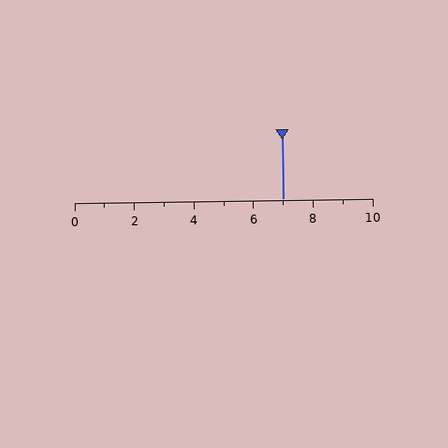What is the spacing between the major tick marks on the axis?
The major ticks are spaced 2 apart.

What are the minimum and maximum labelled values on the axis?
The axis runs from 0 to 10.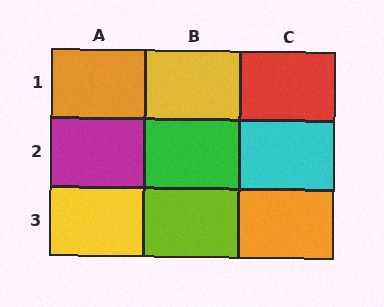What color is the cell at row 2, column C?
Cyan.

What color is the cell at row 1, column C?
Red.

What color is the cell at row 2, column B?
Green.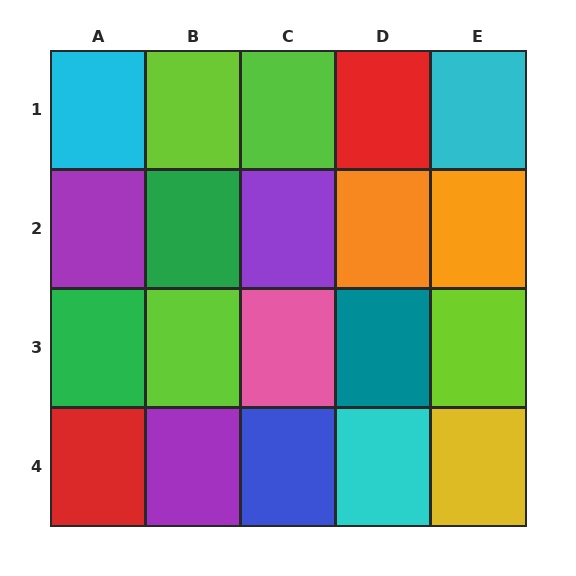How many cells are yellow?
1 cell is yellow.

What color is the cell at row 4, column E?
Yellow.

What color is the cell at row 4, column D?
Cyan.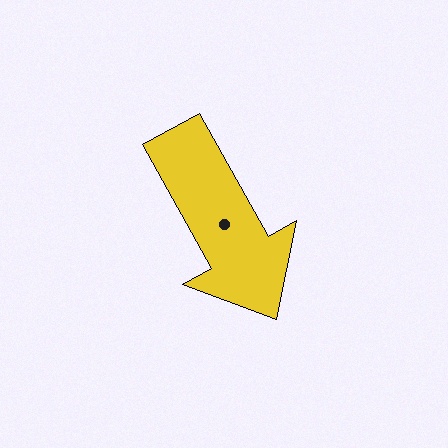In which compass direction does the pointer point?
Southeast.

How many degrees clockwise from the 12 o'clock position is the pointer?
Approximately 151 degrees.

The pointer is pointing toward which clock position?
Roughly 5 o'clock.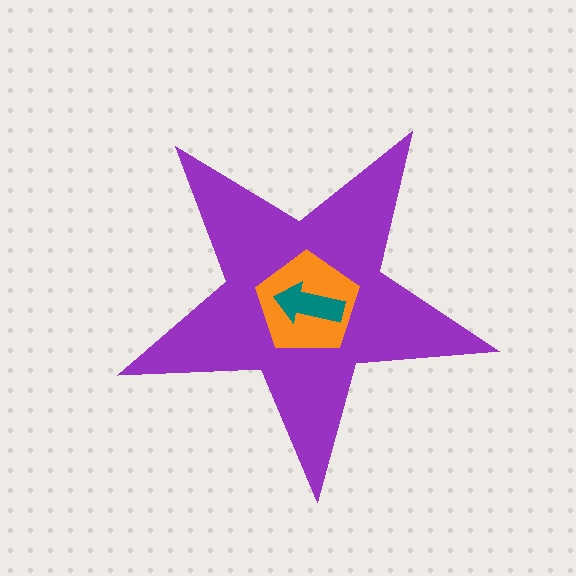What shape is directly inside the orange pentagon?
The teal arrow.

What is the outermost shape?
The purple star.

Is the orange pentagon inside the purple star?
Yes.